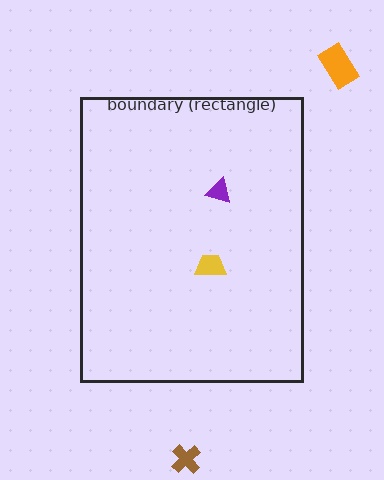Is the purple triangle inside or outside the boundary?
Inside.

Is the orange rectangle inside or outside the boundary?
Outside.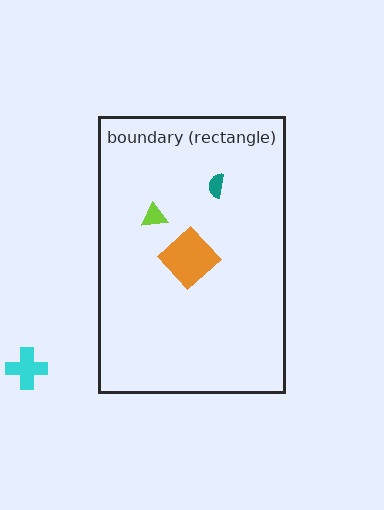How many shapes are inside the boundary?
3 inside, 1 outside.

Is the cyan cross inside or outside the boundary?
Outside.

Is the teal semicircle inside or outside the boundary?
Inside.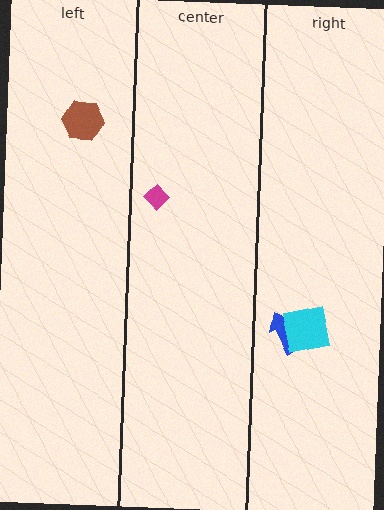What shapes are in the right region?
The blue arrow, the cyan square.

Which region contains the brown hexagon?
The left region.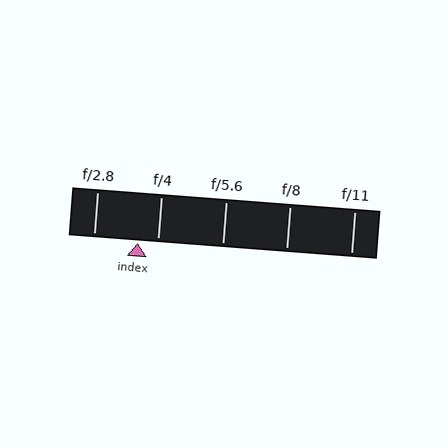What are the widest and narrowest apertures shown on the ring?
The widest aperture shown is f/2.8 and the narrowest is f/11.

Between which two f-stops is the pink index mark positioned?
The index mark is between f/2.8 and f/4.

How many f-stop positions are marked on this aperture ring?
There are 5 f-stop positions marked.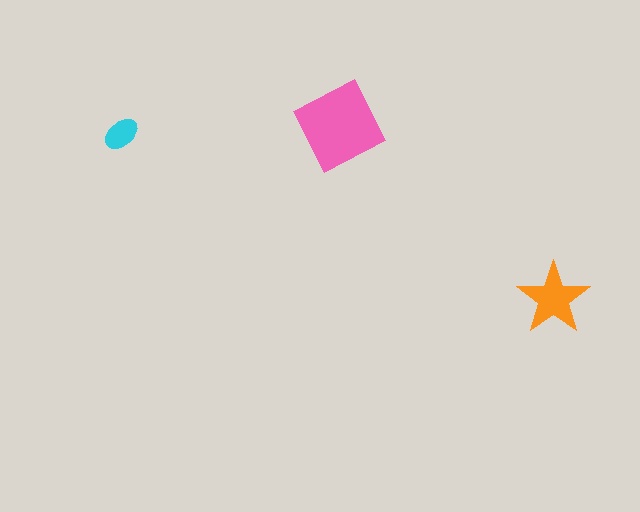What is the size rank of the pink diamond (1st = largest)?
1st.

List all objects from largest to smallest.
The pink diamond, the orange star, the cyan ellipse.